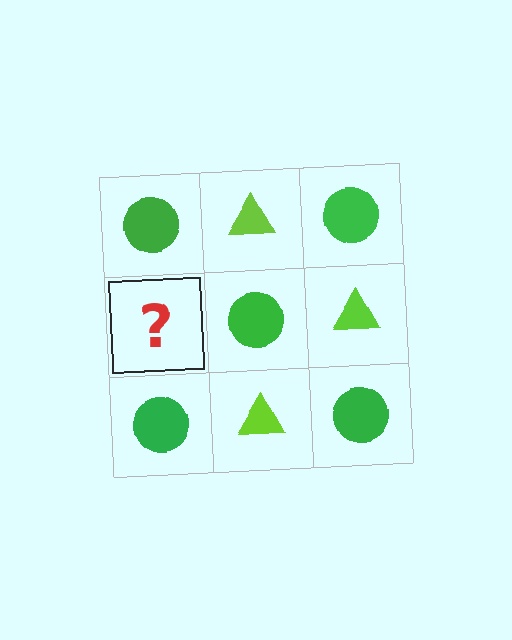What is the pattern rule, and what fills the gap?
The rule is that it alternates green circle and lime triangle in a checkerboard pattern. The gap should be filled with a lime triangle.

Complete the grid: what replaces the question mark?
The question mark should be replaced with a lime triangle.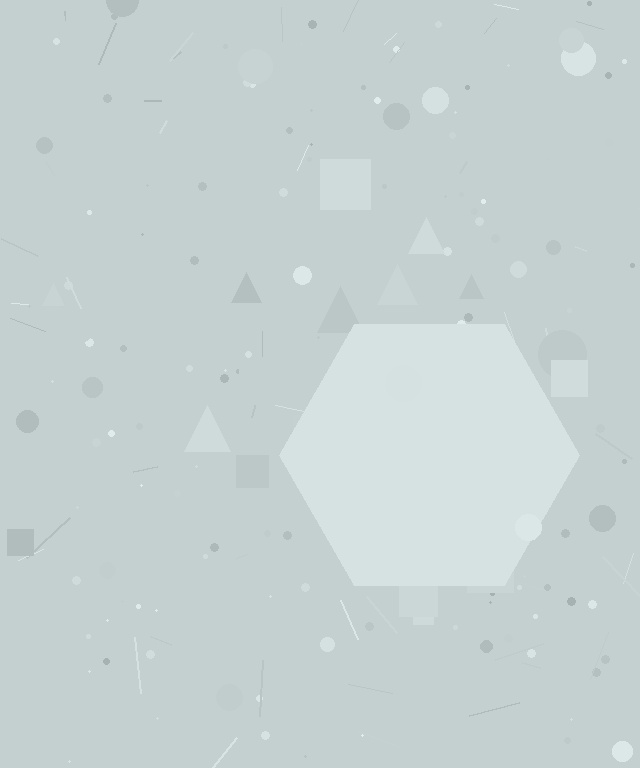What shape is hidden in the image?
A hexagon is hidden in the image.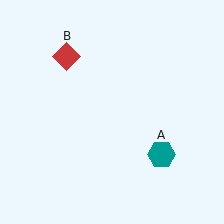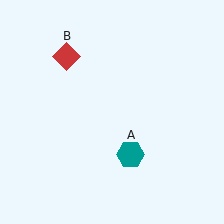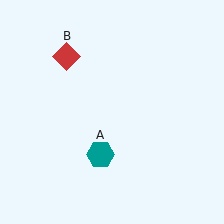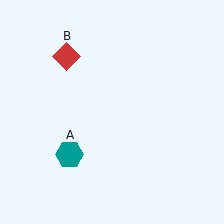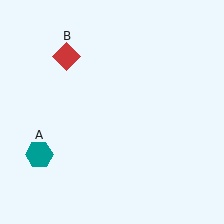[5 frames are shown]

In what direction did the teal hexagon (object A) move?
The teal hexagon (object A) moved left.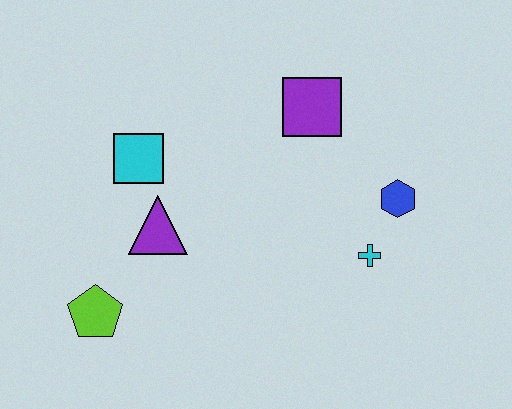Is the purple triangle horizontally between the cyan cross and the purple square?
No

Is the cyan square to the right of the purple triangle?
No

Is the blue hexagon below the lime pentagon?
No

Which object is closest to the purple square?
The blue hexagon is closest to the purple square.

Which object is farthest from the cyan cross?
The lime pentagon is farthest from the cyan cross.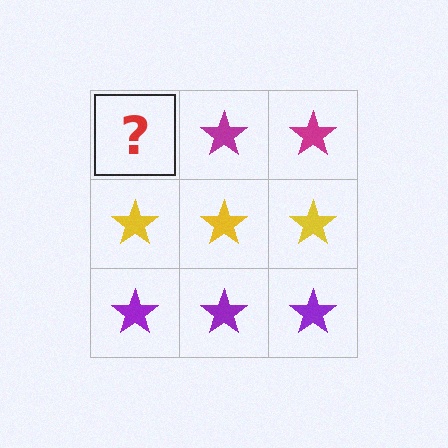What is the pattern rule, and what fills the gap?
The rule is that each row has a consistent color. The gap should be filled with a magenta star.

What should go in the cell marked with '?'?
The missing cell should contain a magenta star.